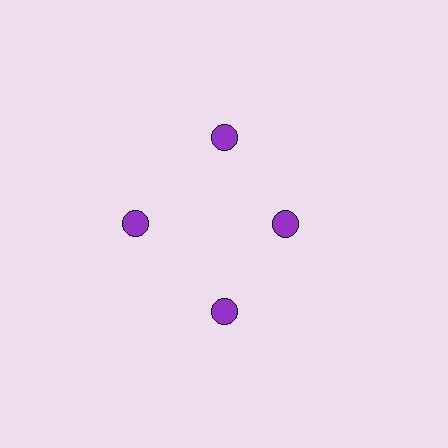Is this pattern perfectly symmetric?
No. The 4 purple circles are arranged in a ring, but one element near the 3 o'clock position is pulled inward toward the center, breaking the 4-fold rotational symmetry.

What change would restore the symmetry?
The symmetry would be restored by moving it outward, back onto the ring so that all 4 circles sit at equal angles and equal distance from the center.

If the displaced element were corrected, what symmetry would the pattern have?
It would have 4-fold rotational symmetry — the pattern would map onto itself every 90 degrees.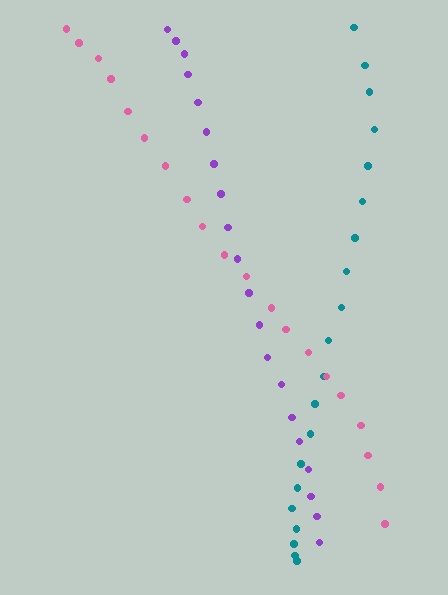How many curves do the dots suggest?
There are 3 distinct paths.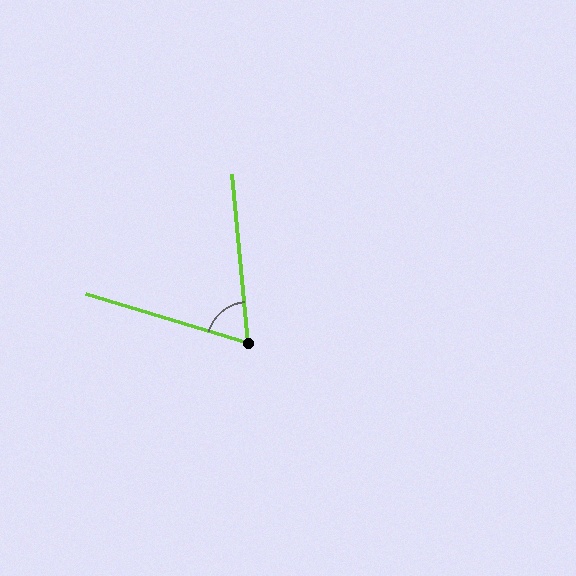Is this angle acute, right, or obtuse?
It is acute.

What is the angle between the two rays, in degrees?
Approximately 68 degrees.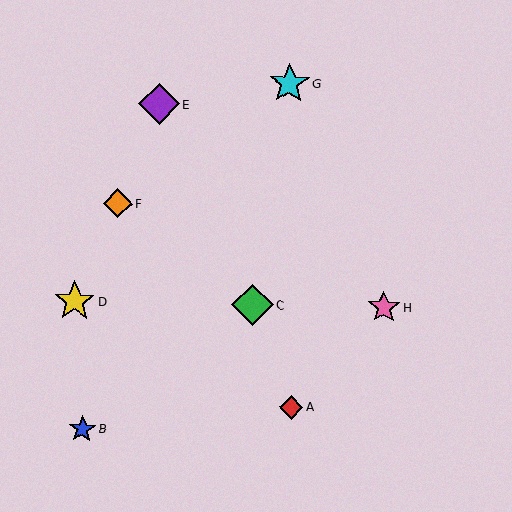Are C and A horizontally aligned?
No, C is at y≈305 and A is at y≈407.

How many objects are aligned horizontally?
3 objects (C, D, H) are aligned horizontally.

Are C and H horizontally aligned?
Yes, both are at y≈305.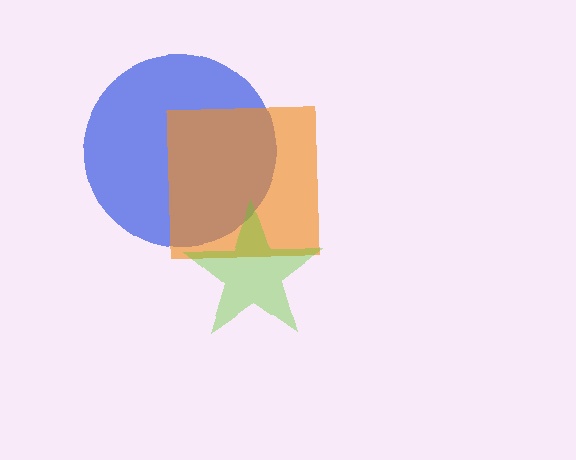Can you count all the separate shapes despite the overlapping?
Yes, there are 3 separate shapes.